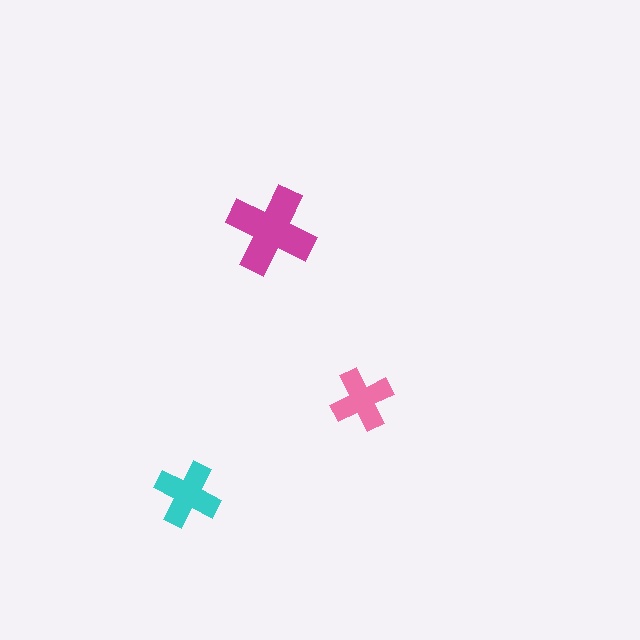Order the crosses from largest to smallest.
the magenta one, the cyan one, the pink one.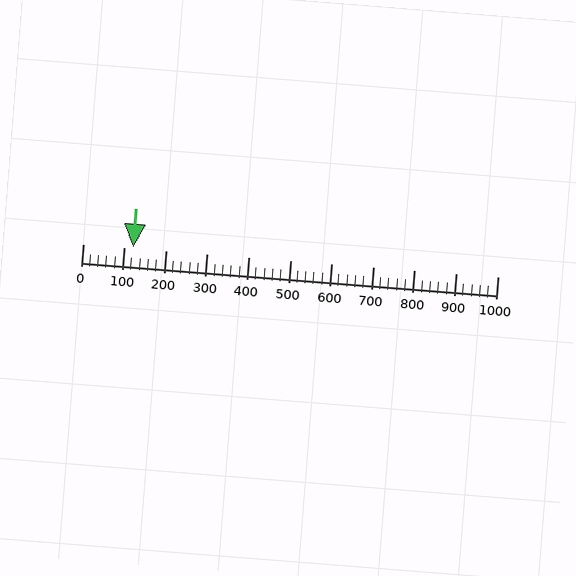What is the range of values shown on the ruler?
The ruler shows values from 0 to 1000.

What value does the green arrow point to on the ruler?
The green arrow points to approximately 122.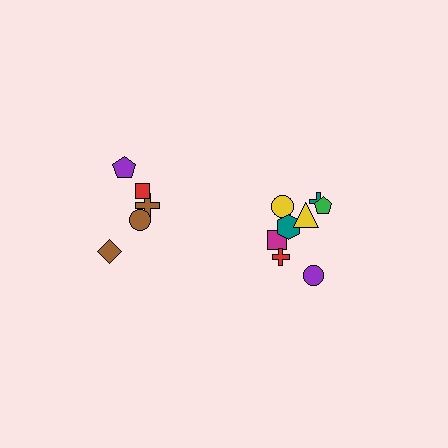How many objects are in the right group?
There are 8 objects.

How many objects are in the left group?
There are 5 objects.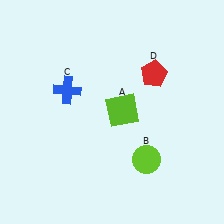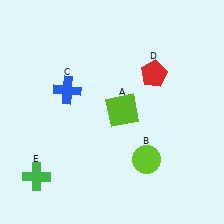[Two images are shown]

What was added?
A green cross (E) was added in Image 2.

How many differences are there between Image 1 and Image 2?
There is 1 difference between the two images.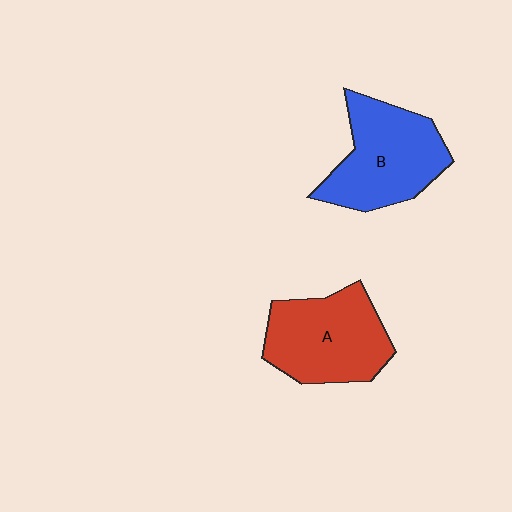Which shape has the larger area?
Shape B (blue).